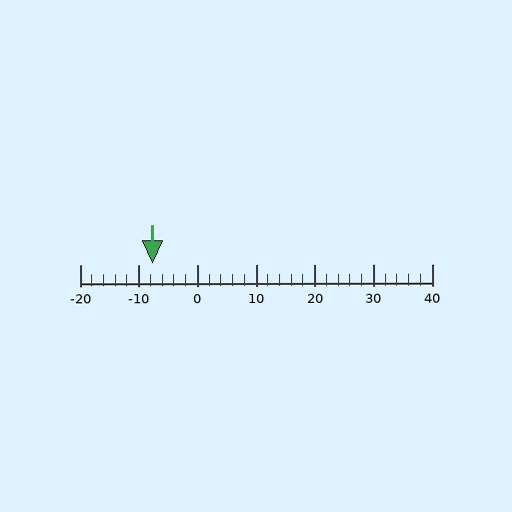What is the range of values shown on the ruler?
The ruler shows values from -20 to 40.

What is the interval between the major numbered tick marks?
The major tick marks are spaced 10 units apart.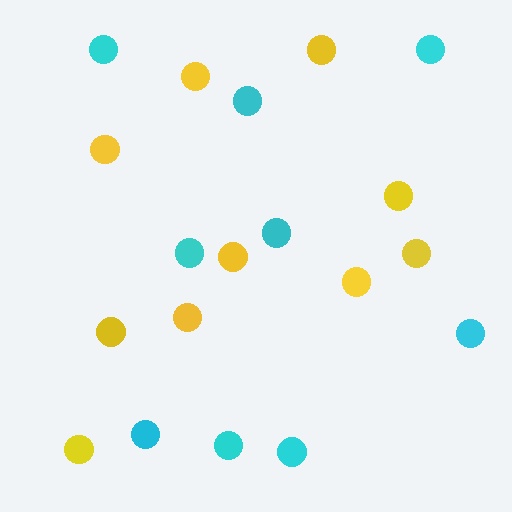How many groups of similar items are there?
There are 2 groups: one group of yellow circles (10) and one group of cyan circles (9).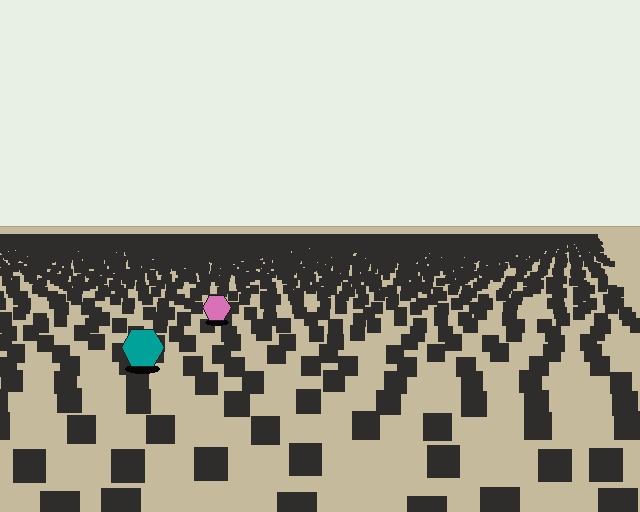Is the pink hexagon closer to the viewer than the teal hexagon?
No. The teal hexagon is closer — you can tell from the texture gradient: the ground texture is coarser near it.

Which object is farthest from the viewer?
The pink hexagon is farthest from the viewer. It appears smaller and the ground texture around it is denser.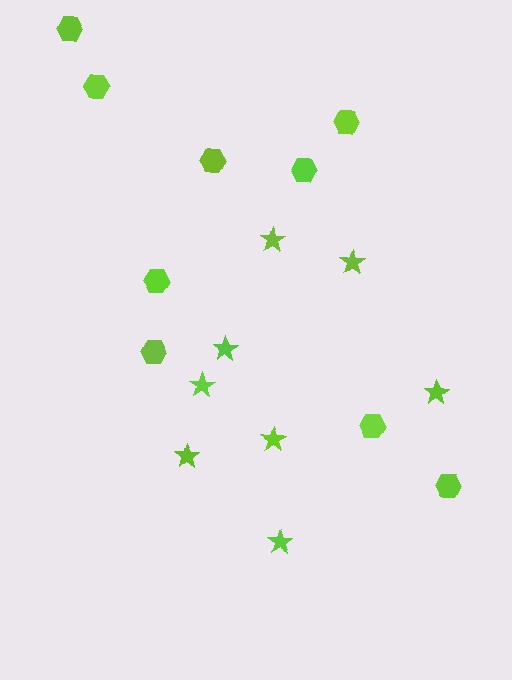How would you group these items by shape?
There are 2 groups: one group of hexagons (9) and one group of stars (8).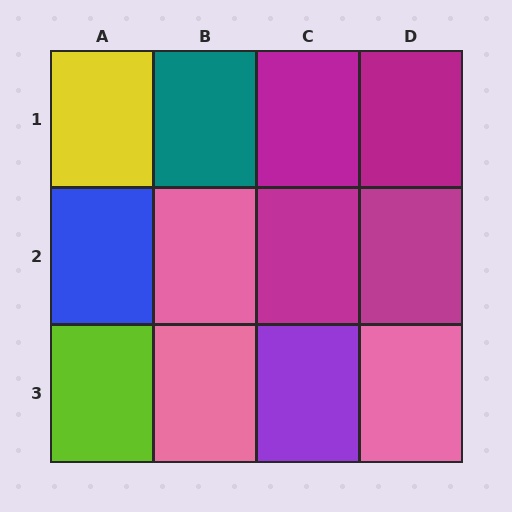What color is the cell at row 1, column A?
Yellow.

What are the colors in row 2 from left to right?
Blue, pink, magenta, magenta.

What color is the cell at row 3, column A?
Lime.